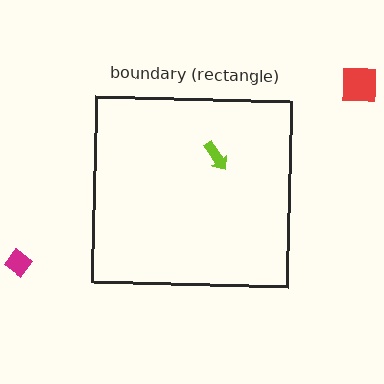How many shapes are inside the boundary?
1 inside, 2 outside.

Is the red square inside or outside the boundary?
Outside.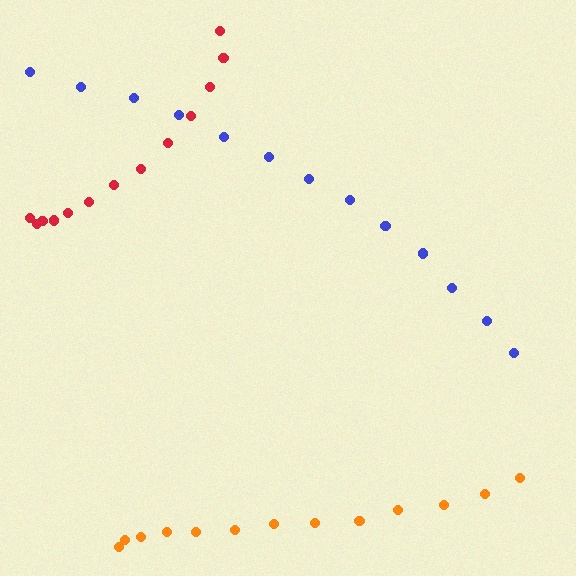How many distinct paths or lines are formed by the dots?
There are 3 distinct paths.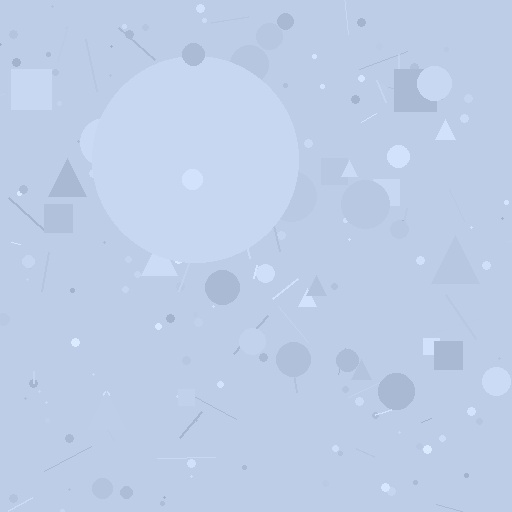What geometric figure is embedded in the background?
A circle is embedded in the background.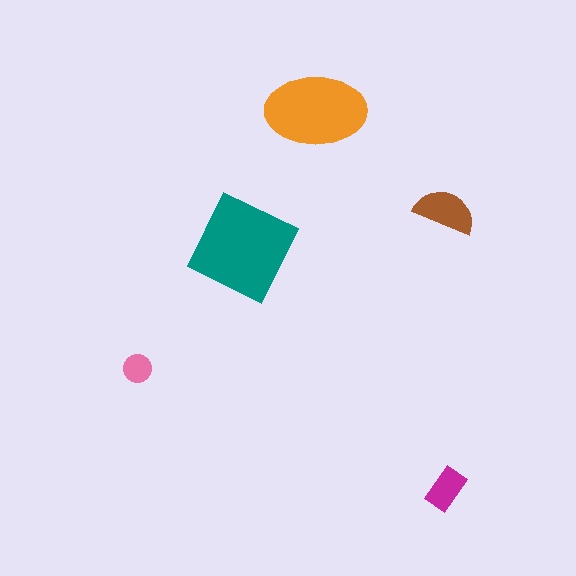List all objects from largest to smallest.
The teal diamond, the orange ellipse, the brown semicircle, the magenta rectangle, the pink circle.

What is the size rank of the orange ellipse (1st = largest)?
2nd.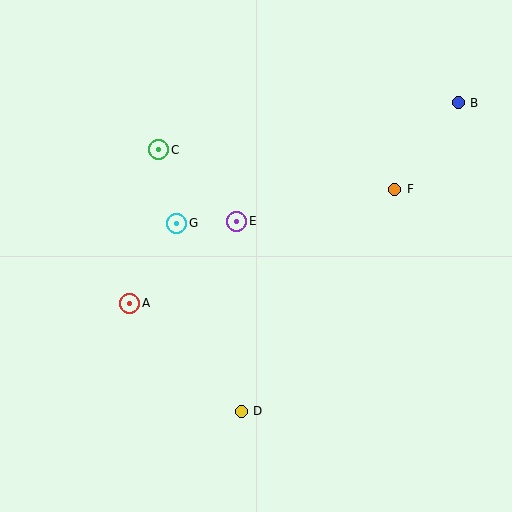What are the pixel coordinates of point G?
Point G is at (177, 223).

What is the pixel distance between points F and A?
The distance between F and A is 289 pixels.